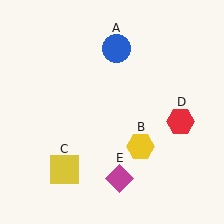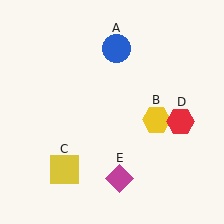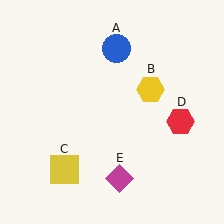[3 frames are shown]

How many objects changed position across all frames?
1 object changed position: yellow hexagon (object B).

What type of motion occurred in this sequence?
The yellow hexagon (object B) rotated counterclockwise around the center of the scene.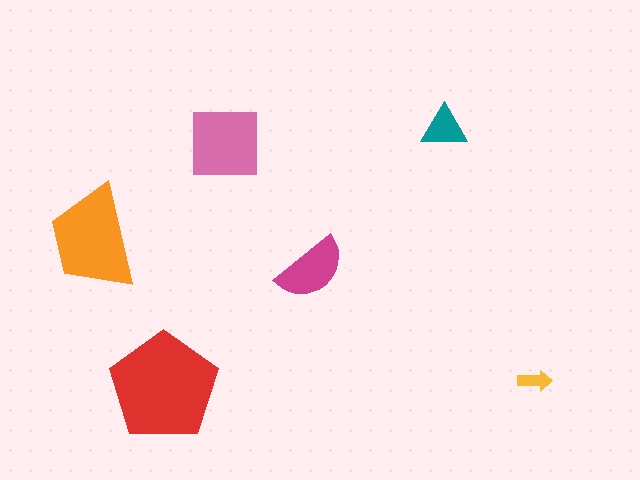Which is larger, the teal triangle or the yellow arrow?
The teal triangle.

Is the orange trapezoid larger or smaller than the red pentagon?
Smaller.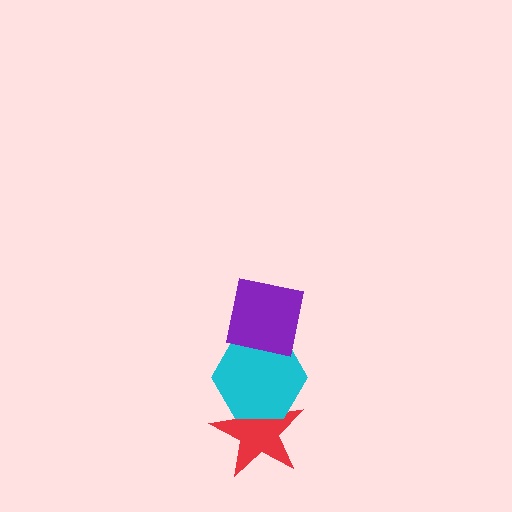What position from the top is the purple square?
The purple square is 1st from the top.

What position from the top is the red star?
The red star is 3rd from the top.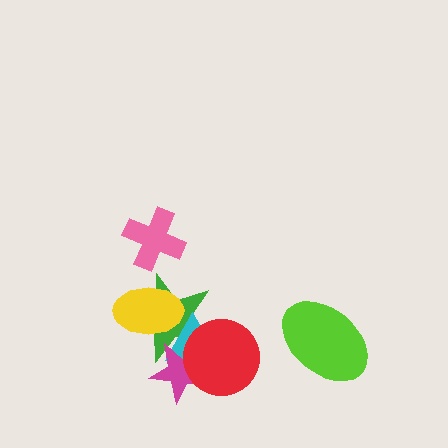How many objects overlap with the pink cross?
0 objects overlap with the pink cross.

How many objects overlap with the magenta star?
3 objects overlap with the magenta star.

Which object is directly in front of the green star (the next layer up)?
The cyan triangle is directly in front of the green star.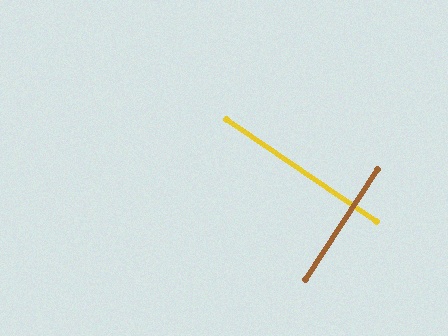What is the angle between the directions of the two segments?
Approximately 89 degrees.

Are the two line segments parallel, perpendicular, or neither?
Perpendicular — they meet at approximately 89°.